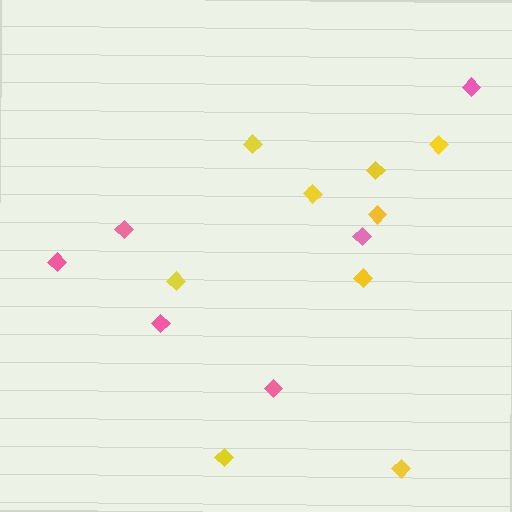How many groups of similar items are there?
There are 2 groups: one group of yellow diamonds (9) and one group of pink diamonds (6).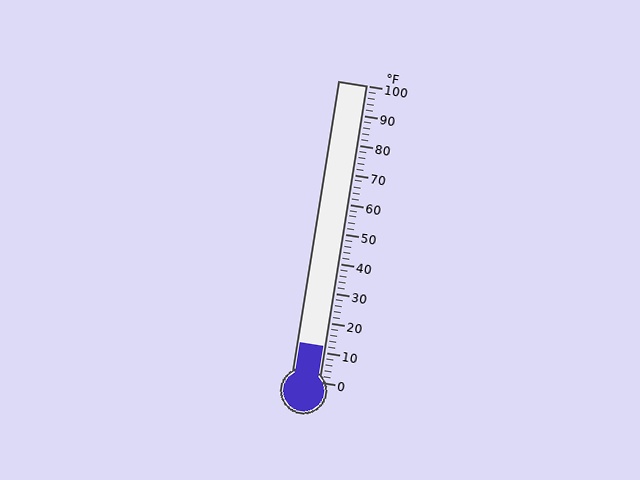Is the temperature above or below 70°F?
The temperature is below 70°F.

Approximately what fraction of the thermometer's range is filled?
The thermometer is filled to approximately 10% of its range.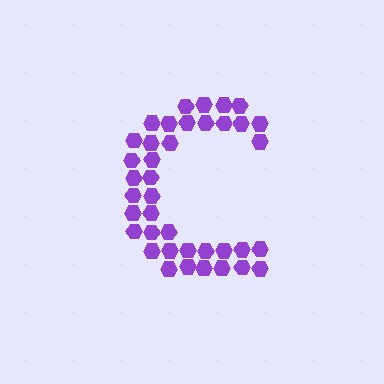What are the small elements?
The small elements are hexagons.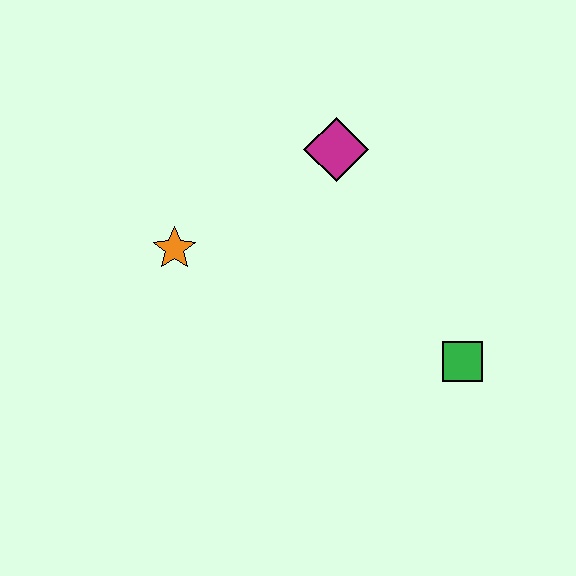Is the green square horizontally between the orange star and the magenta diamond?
No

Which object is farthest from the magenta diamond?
The green square is farthest from the magenta diamond.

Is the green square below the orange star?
Yes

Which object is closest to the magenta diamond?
The orange star is closest to the magenta diamond.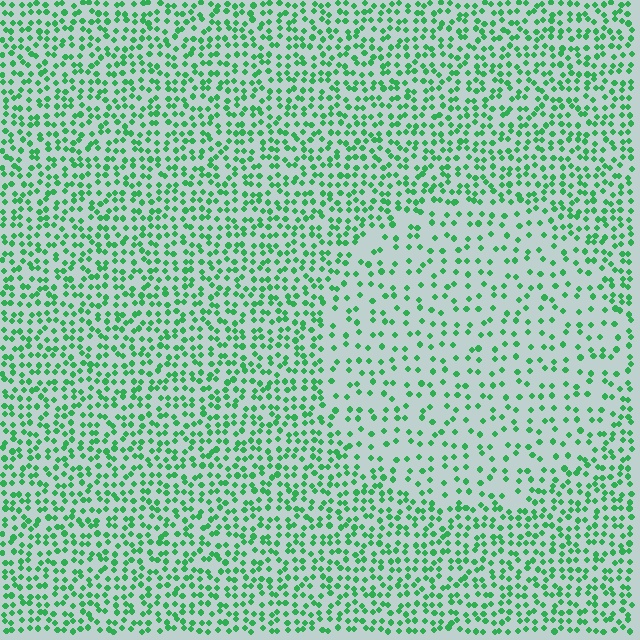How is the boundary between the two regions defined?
The boundary is defined by a change in element density (approximately 2.0x ratio). All elements are the same color, size, and shape.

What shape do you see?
I see a circle.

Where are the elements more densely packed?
The elements are more densely packed outside the circle boundary.